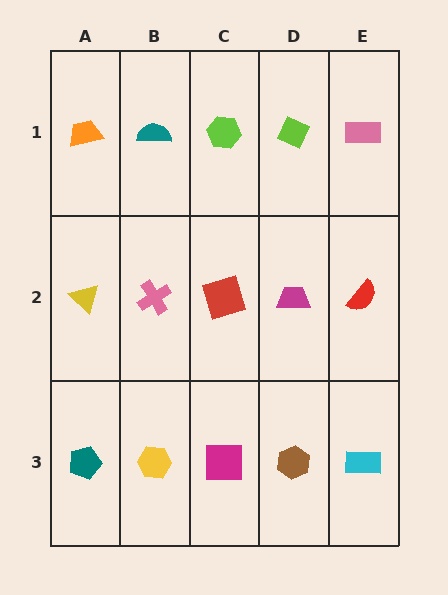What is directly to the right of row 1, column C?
A lime diamond.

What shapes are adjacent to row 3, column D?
A magenta trapezoid (row 2, column D), a magenta square (row 3, column C), a cyan rectangle (row 3, column E).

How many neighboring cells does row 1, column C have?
3.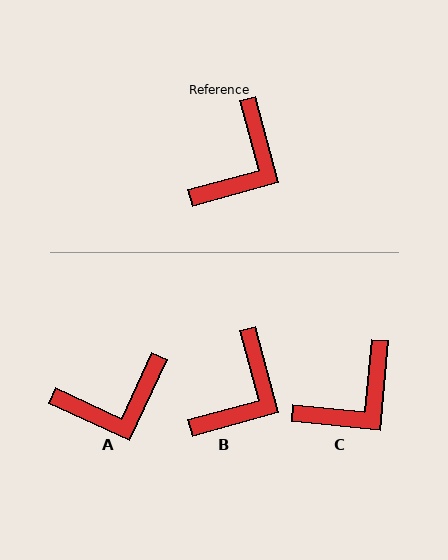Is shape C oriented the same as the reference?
No, it is off by about 21 degrees.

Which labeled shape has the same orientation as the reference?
B.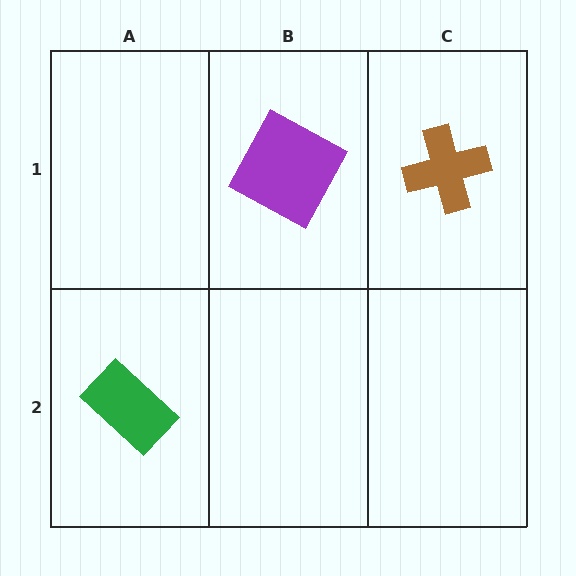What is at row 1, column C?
A brown cross.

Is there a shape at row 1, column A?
No, that cell is empty.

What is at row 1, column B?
A purple square.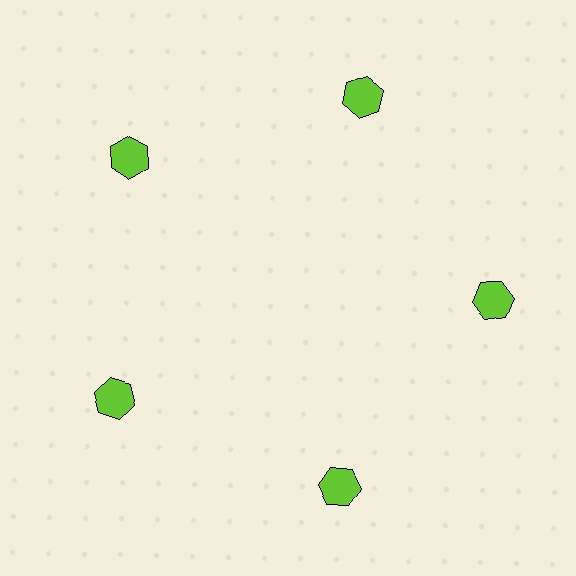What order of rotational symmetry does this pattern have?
This pattern has 5-fold rotational symmetry.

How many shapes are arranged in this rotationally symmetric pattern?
There are 5 shapes, arranged in 5 groups of 1.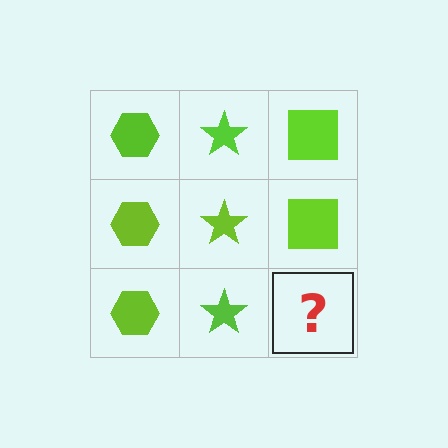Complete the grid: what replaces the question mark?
The question mark should be replaced with a lime square.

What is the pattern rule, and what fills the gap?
The rule is that each column has a consistent shape. The gap should be filled with a lime square.